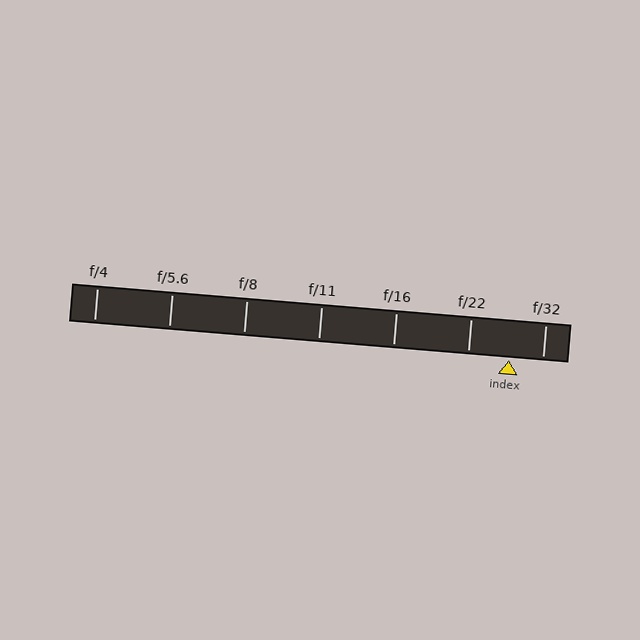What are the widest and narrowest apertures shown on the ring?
The widest aperture shown is f/4 and the narrowest is f/32.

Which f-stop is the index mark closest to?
The index mark is closest to f/32.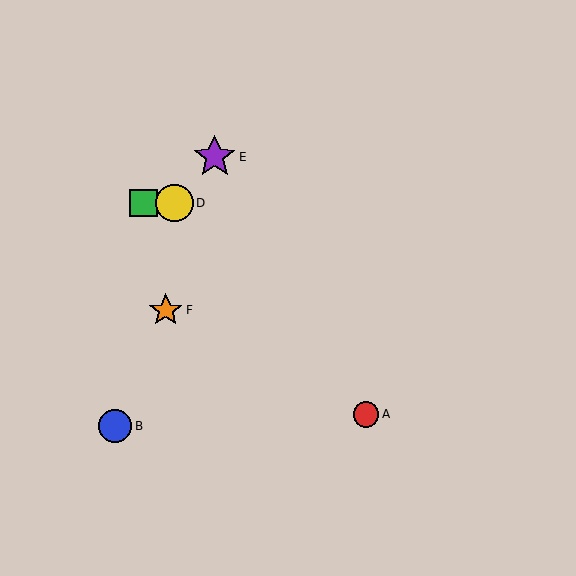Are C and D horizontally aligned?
Yes, both are at y≈203.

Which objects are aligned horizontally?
Objects C, D are aligned horizontally.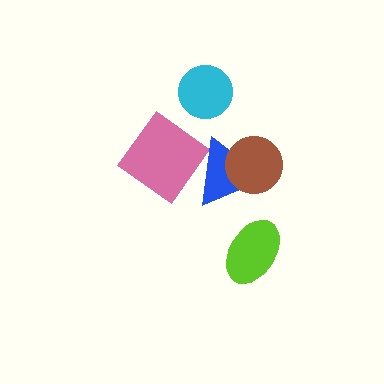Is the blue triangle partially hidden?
Yes, it is partially covered by another shape.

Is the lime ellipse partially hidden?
No, no other shape covers it.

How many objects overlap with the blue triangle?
2 objects overlap with the blue triangle.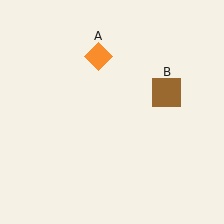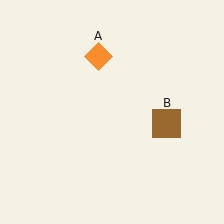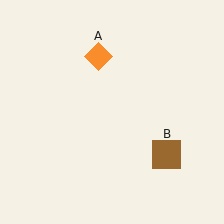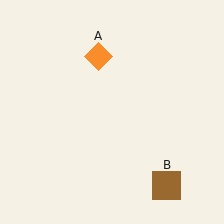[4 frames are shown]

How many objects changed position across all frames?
1 object changed position: brown square (object B).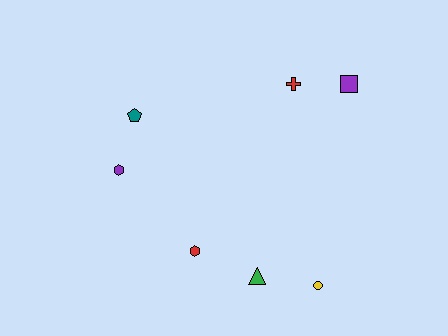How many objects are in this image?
There are 7 objects.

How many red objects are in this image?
There are 2 red objects.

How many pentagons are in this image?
There is 1 pentagon.